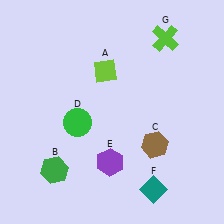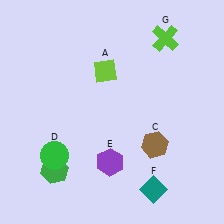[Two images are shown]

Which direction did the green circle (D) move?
The green circle (D) moved down.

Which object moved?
The green circle (D) moved down.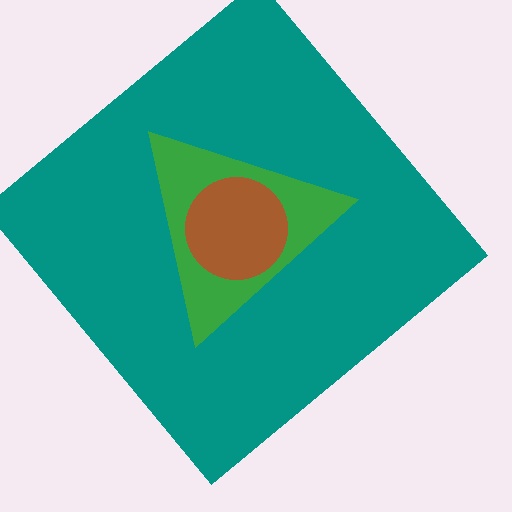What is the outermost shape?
The teal diamond.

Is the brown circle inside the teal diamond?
Yes.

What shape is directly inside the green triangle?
The brown circle.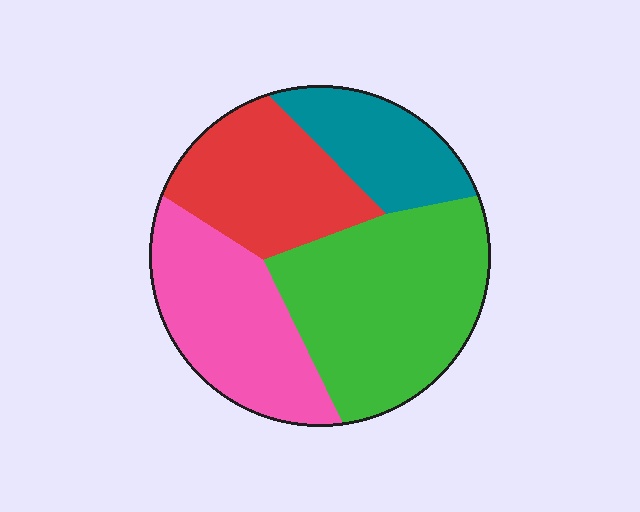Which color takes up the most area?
Green, at roughly 35%.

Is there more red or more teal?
Red.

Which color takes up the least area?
Teal, at roughly 15%.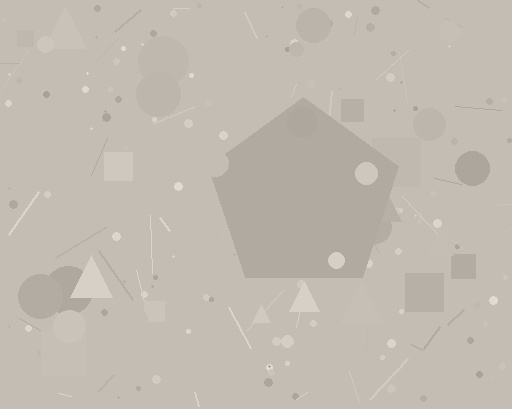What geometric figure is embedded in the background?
A pentagon is embedded in the background.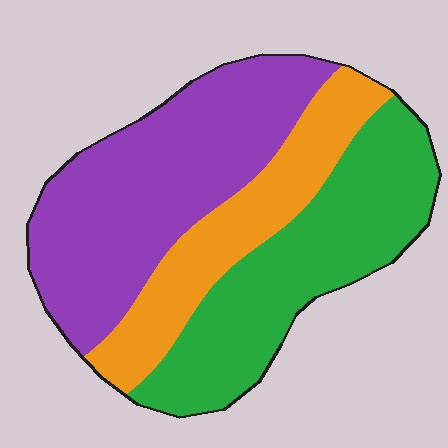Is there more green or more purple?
Purple.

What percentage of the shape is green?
Green covers 35% of the shape.